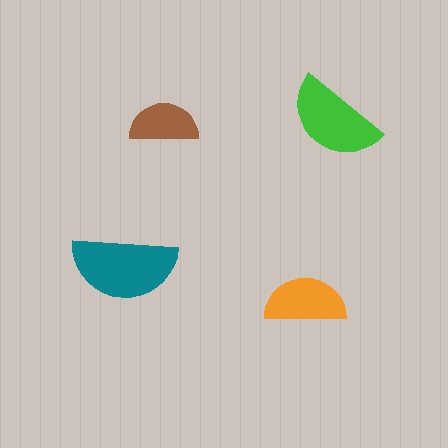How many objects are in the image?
There are 4 objects in the image.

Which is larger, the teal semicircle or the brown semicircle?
The teal one.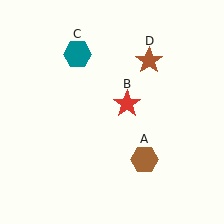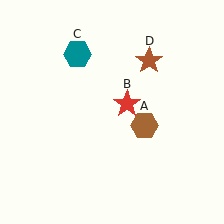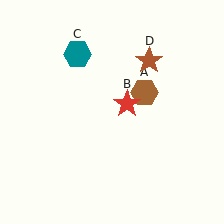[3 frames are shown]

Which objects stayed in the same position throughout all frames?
Red star (object B) and teal hexagon (object C) and brown star (object D) remained stationary.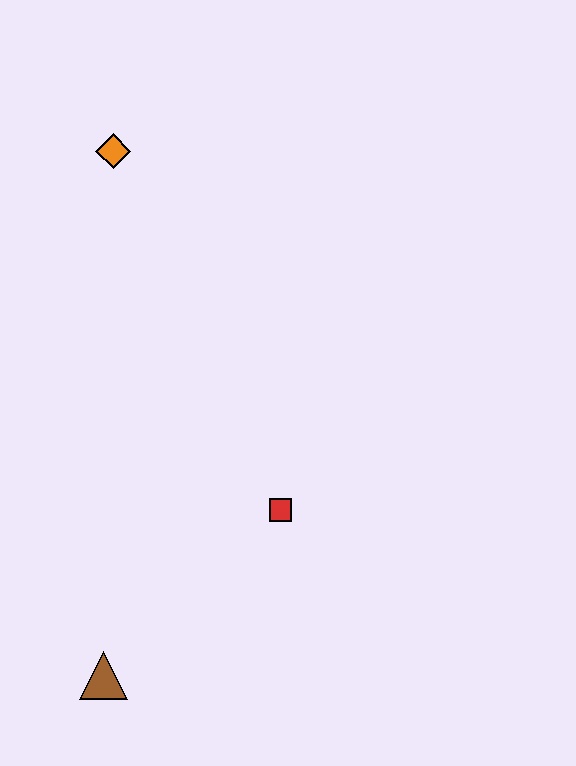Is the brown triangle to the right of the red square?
No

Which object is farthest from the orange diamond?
The brown triangle is farthest from the orange diamond.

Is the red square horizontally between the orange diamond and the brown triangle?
No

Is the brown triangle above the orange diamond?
No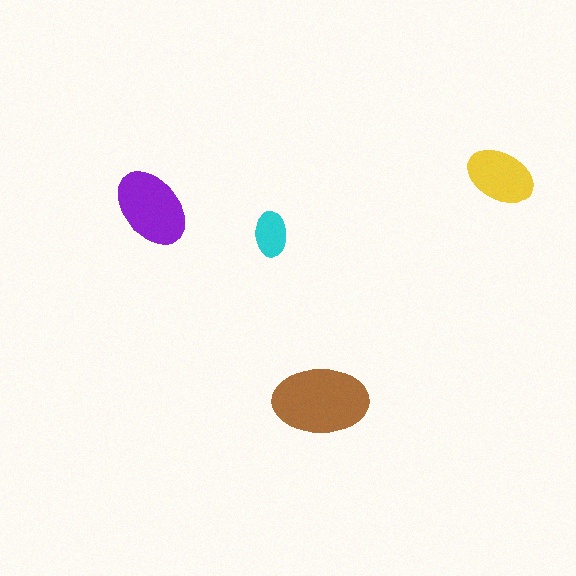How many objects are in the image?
There are 4 objects in the image.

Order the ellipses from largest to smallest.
the brown one, the purple one, the yellow one, the cyan one.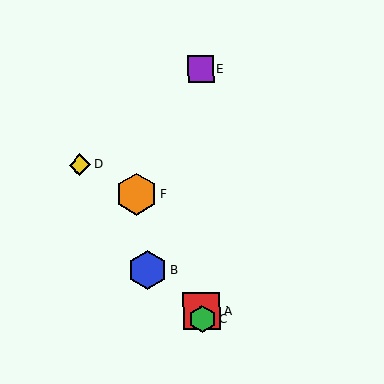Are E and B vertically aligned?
No, E is at x≈201 and B is at x≈148.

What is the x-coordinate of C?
Object C is at x≈202.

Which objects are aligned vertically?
Objects A, C, E are aligned vertically.